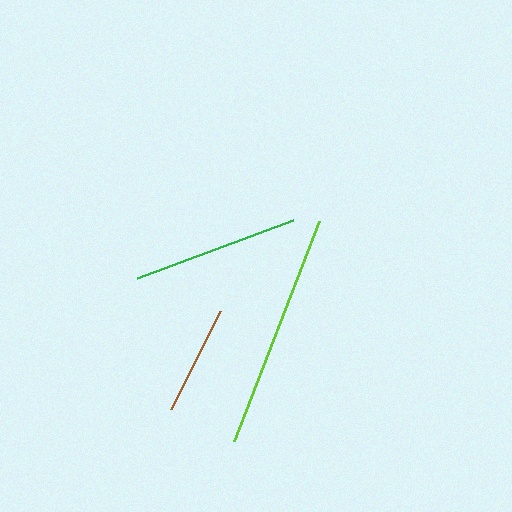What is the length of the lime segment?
The lime segment is approximately 235 pixels long.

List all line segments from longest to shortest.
From longest to shortest: lime, green, brown.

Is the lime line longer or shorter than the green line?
The lime line is longer than the green line.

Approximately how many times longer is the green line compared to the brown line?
The green line is approximately 1.5 times the length of the brown line.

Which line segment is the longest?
The lime line is the longest at approximately 235 pixels.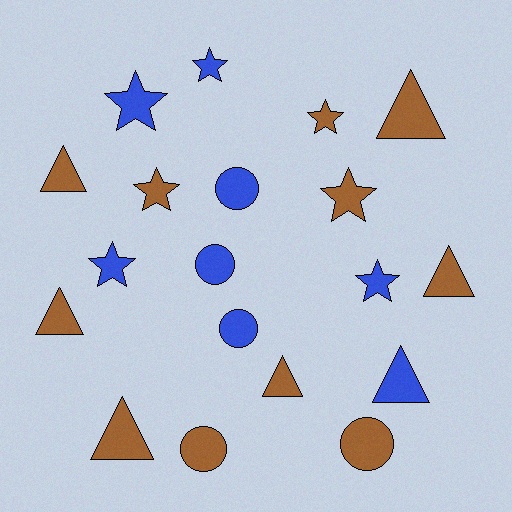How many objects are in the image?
There are 19 objects.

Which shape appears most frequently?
Triangle, with 7 objects.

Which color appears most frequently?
Brown, with 11 objects.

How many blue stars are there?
There are 4 blue stars.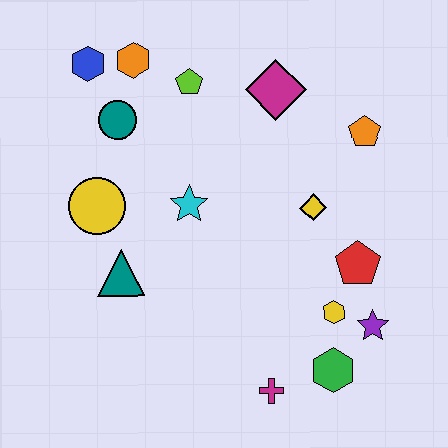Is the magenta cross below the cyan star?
Yes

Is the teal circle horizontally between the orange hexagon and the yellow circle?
Yes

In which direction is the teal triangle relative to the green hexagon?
The teal triangle is to the left of the green hexagon.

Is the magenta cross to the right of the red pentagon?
No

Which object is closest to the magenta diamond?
The lime pentagon is closest to the magenta diamond.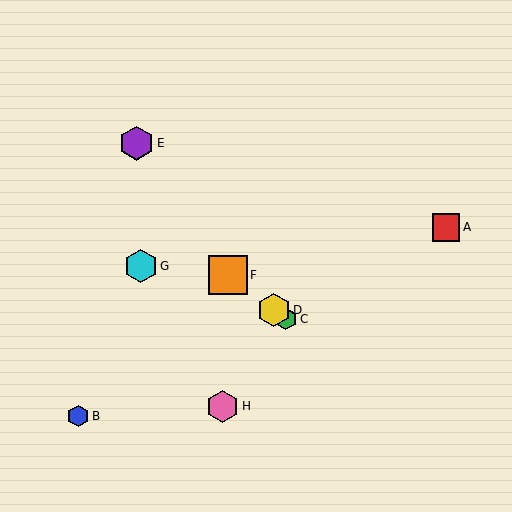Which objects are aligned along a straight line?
Objects C, D, F are aligned along a straight line.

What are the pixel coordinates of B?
Object B is at (78, 416).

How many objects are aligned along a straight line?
3 objects (C, D, F) are aligned along a straight line.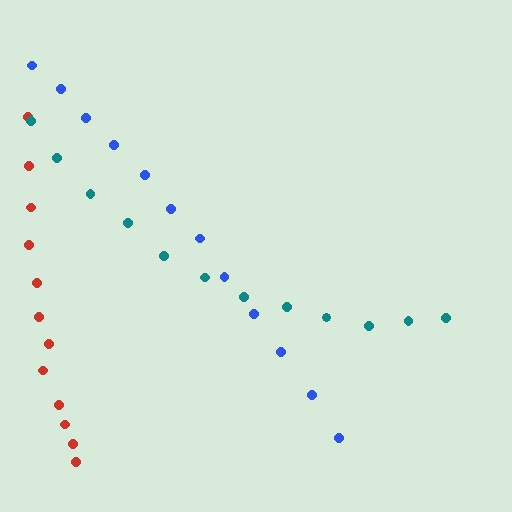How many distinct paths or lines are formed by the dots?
There are 3 distinct paths.